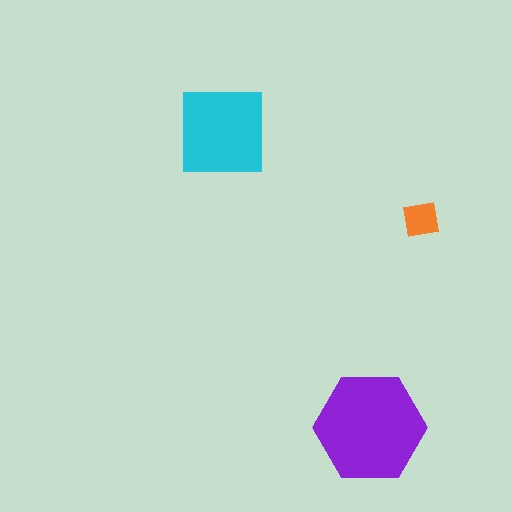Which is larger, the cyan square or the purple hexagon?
The purple hexagon.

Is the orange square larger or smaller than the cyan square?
Smaller.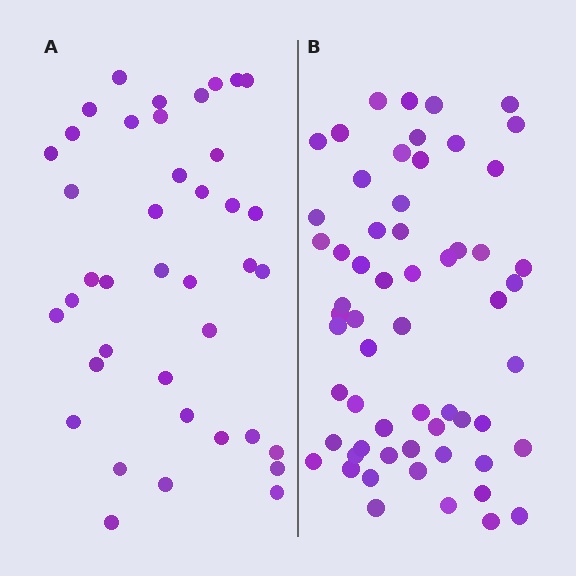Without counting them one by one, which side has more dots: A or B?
Region B (the right region) has more dots.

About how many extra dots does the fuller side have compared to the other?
Region B has approximately 20 more dots than region A.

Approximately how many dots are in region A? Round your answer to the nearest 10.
About 40 dots.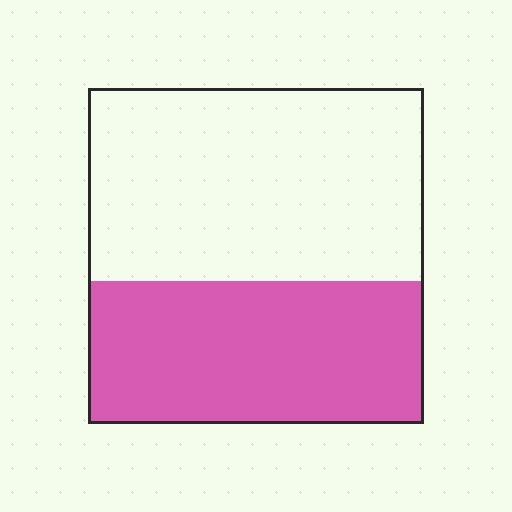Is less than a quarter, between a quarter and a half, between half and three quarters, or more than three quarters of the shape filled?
Between a quarter and a half.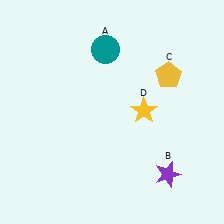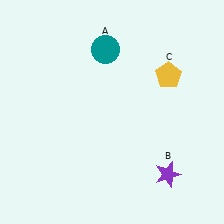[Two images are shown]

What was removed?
The yellow star (D) was removed in Image 2.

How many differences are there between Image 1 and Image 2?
There is 1 difference between the two images.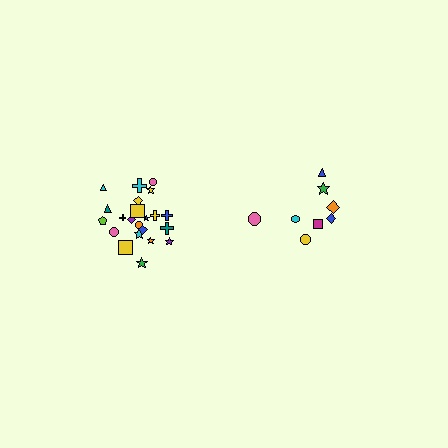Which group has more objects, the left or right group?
The left group.